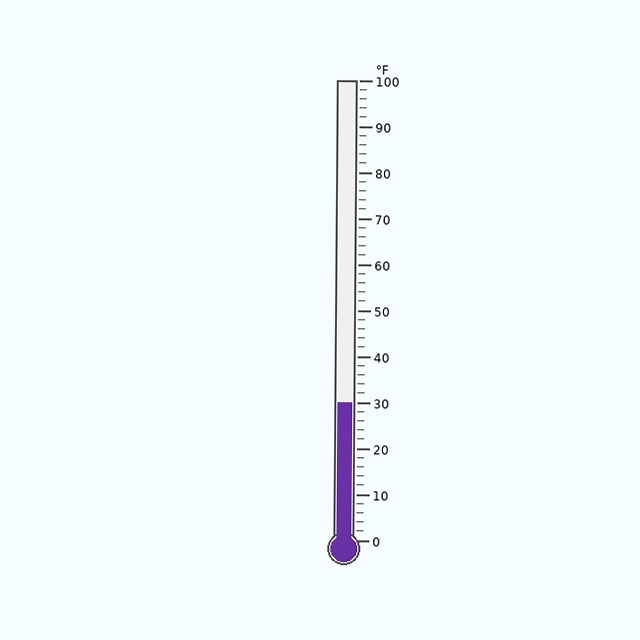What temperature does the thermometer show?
The thermometer shows approximately 30°F.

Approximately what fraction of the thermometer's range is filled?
The thermometer is filled to approximately 30% of its range.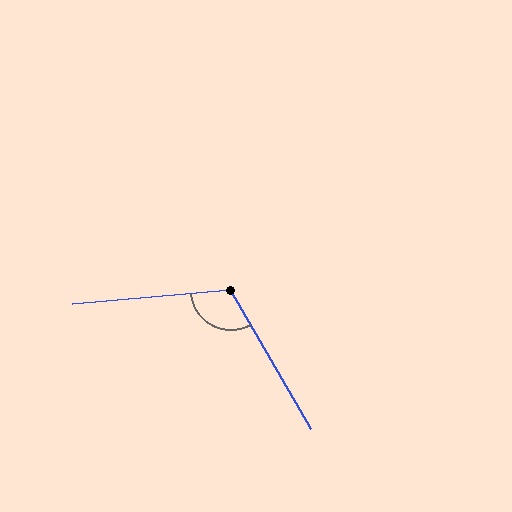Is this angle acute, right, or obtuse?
It is obtuse.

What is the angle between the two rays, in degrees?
Approximately 115 degrees.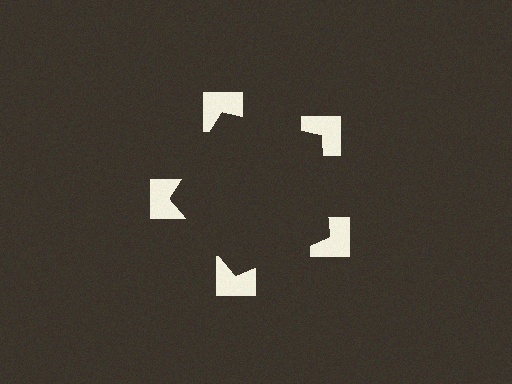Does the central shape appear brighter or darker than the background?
It typically appears slightly darker than the background, even though no actual brightness change is drawn.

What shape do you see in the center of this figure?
An illusory pentagon — its edges are inferred from the aligned wedge cuts in the notched squares, not physically drawn.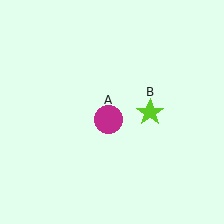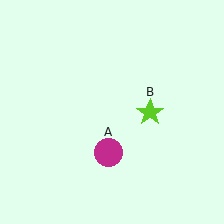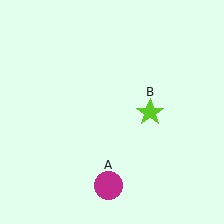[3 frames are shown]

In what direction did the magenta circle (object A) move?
The magenta circle (object A) moved down.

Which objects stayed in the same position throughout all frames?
Lime star (object B) remained stationary.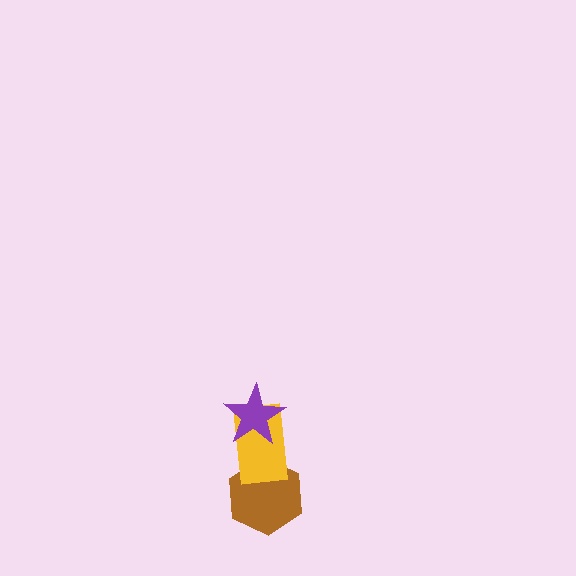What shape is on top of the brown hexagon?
The yellow rectangle is on top of the brown hexagon.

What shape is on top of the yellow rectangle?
The purple star is on top of the yellow rectangle.